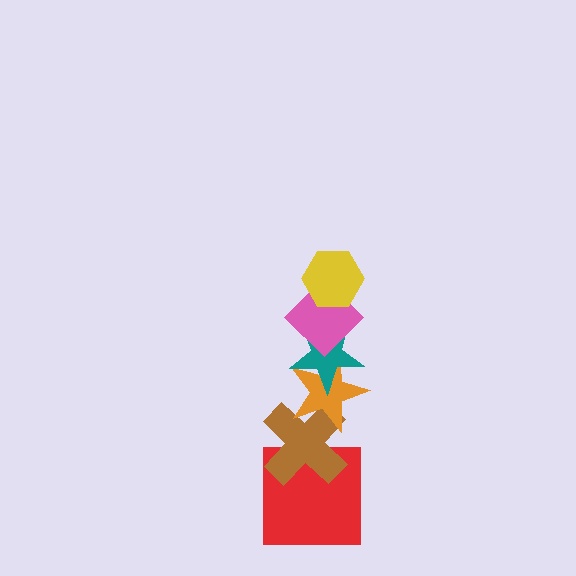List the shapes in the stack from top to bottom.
From top to bottom: the yellow hexagon, the pink diamond, the teal star, the orange star, the brown cross, the red square.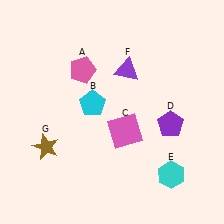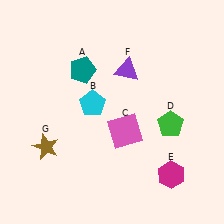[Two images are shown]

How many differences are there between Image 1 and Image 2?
There are 3 differences between the two images.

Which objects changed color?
A changed from pink to teal. D changed from purple to green. E changed from cyan to magenta.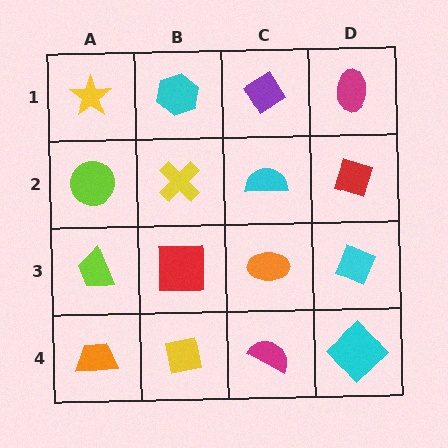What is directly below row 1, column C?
A cyan semicircle.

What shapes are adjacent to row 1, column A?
A lime circle (row 2, column A), a cyan hexagon (row 1, column B).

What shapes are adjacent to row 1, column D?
A red diamond (row 2, column D), a purple diamond (row 1, column C).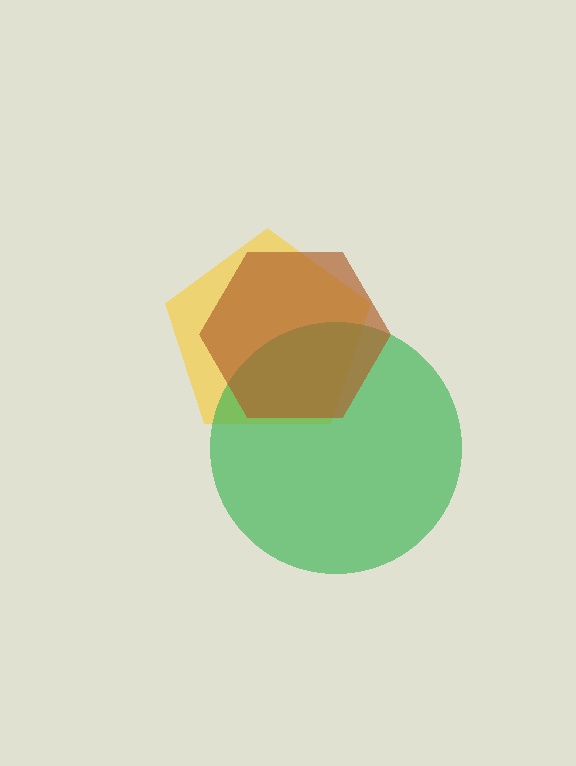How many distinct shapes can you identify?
There are 3 distinct shapes: a yellow pentagon, a green circle, a brown hexagon.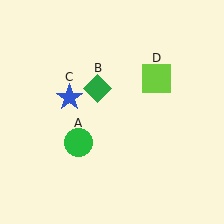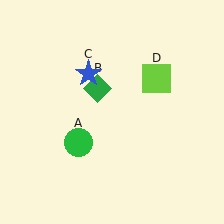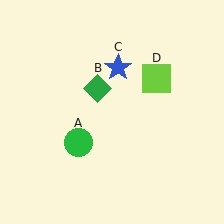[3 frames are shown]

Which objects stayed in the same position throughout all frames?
Green circle (object A) and green diamond (object B) and lime square (object D) remained stationary.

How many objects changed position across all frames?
1 object changed position: blue star (object C).